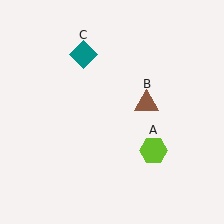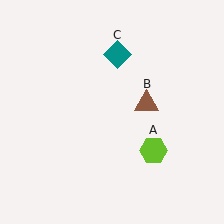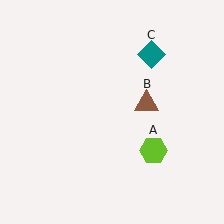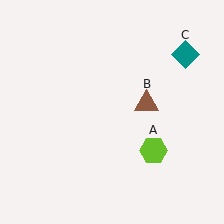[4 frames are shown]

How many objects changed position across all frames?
1 object changed position: teal diamond (object C).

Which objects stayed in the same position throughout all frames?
Lime hexagon (object A) and brown triangle (object B) remained stationary.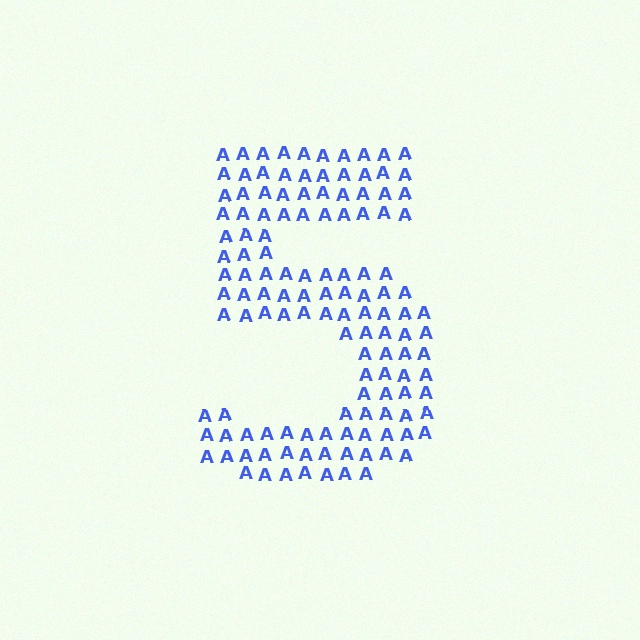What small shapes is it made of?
It is made of small letter A's.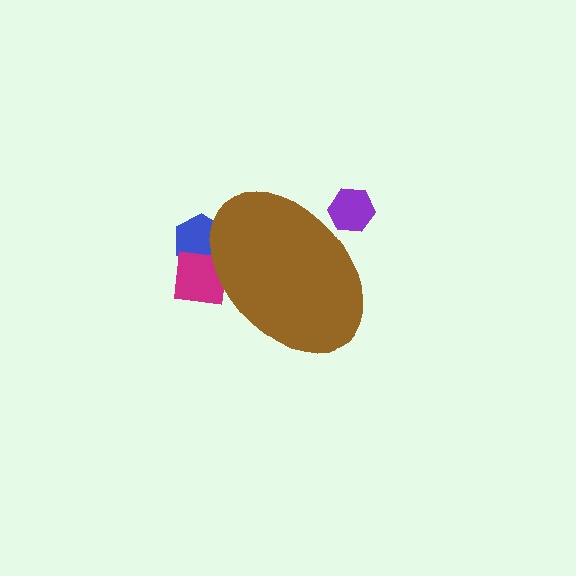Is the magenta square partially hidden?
Yes, the magenta square is partially hidden behind the brown ellipse.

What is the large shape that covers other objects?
A brown ellipse.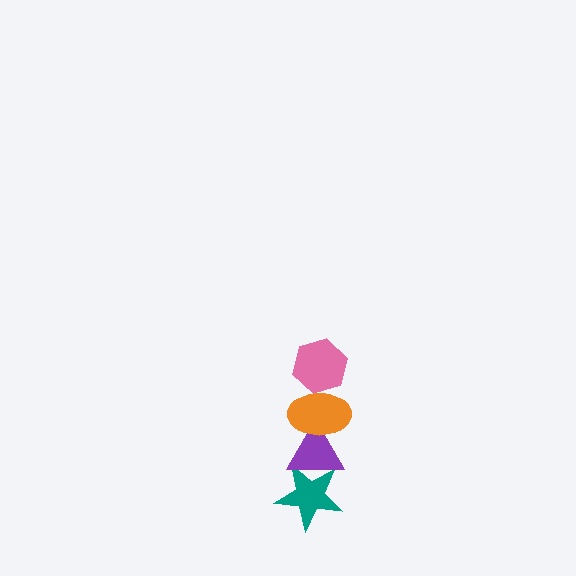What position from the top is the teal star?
The teal star is 4th from the top.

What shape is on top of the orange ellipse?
The pink hexagon is on top of the orange ellipse.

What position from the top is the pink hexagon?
The pink hexagon is 1st from the top.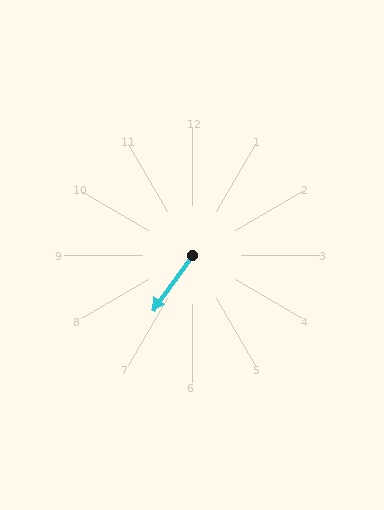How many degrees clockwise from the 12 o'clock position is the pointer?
Approximately 216 degrees.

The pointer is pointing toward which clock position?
Roughly 7 o'clock.